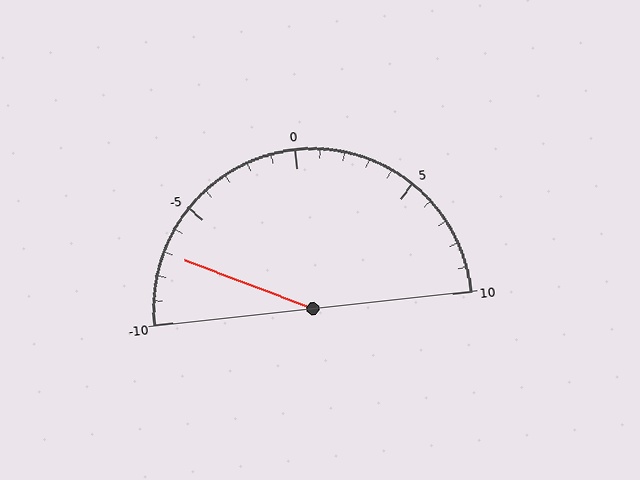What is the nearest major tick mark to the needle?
The nearest major tick mark is -5.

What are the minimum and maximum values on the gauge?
The gauge ranges from -10 to 10.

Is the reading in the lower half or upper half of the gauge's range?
The reading is in the lower half of the range (-10 to 10).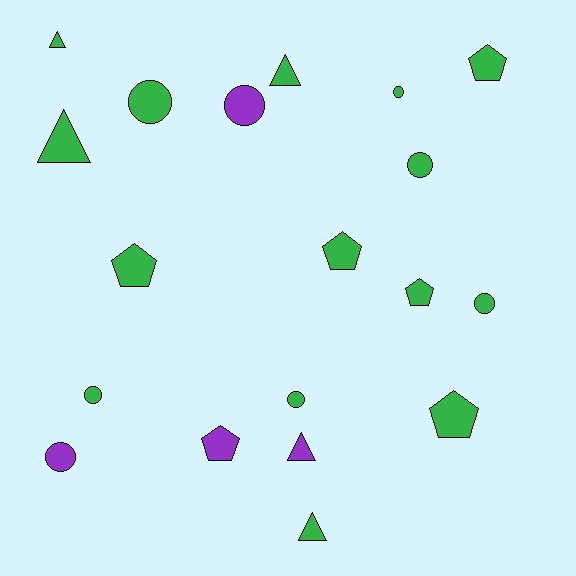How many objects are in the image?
There are 19 objects.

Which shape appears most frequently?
Circle, with 8 objects.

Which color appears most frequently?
Green, with 15 objects.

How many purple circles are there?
There are 2 purple circles.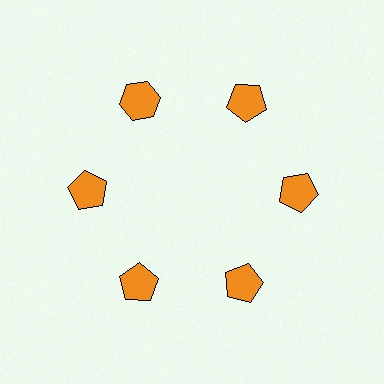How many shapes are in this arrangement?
There are 6 shapes arranged in a ring pattern.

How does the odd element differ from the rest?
It has a different shape: hexagon instead of pentagon.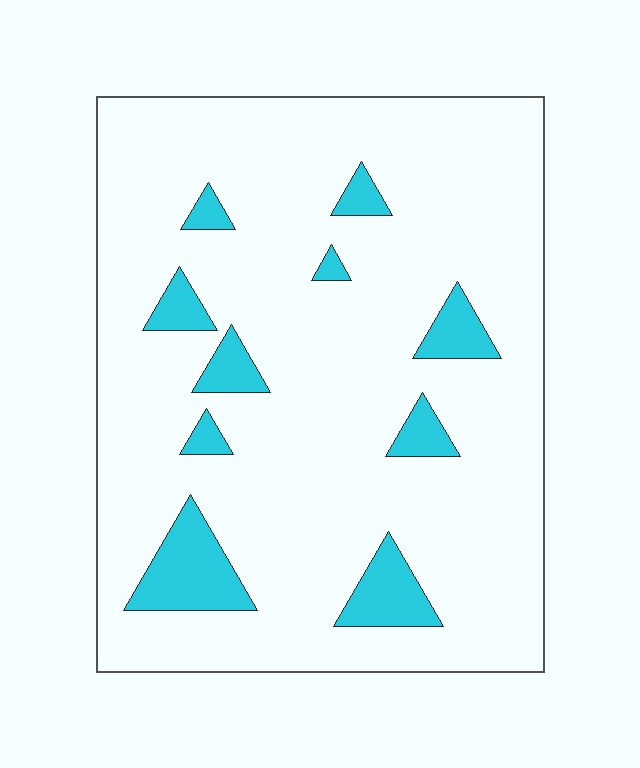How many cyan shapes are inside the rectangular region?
10.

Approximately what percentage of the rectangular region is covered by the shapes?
Approximately 10%.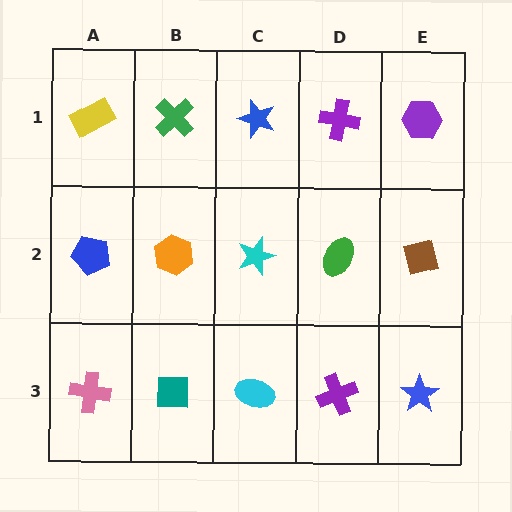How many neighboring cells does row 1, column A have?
2.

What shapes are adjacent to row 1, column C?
A cyan star (row 2, column C), a green cross (row 1, column B), a purple cross (row 1, column D).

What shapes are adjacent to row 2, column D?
A purple cross (row 1, column D), a purple cross (row 3, column D), a cyan star (row 2, column C), a brown square (row 2, column E).